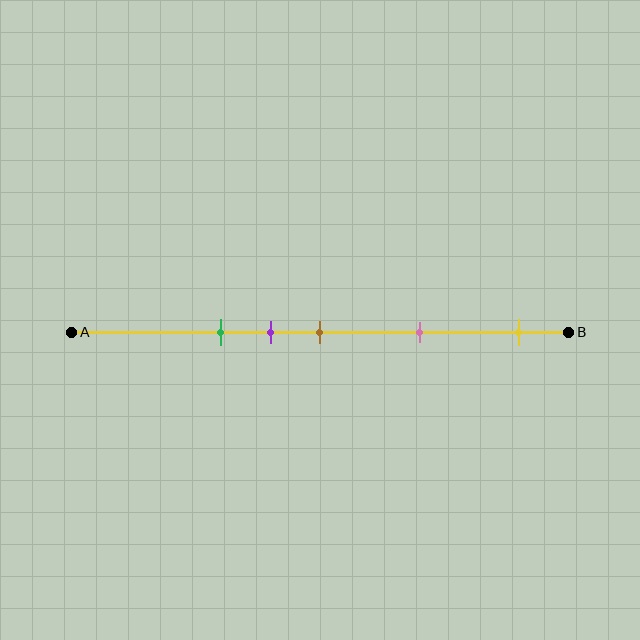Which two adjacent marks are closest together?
The purple and brown marks are the closest adjacent pair.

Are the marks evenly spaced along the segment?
No, the marks are not evenly spaced.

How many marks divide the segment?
There are 5 marks dividing the segment.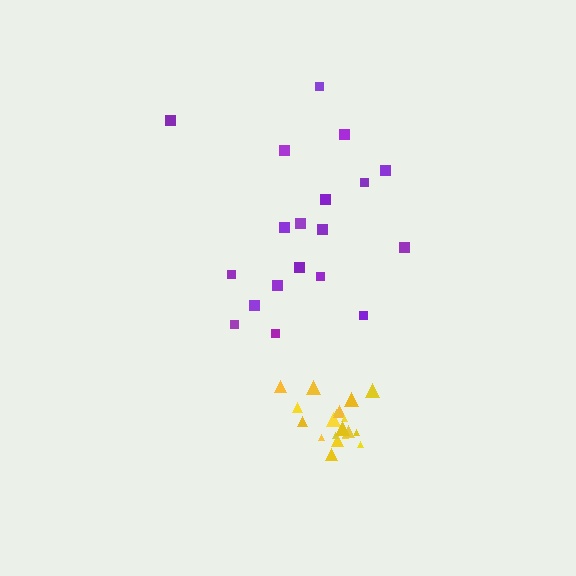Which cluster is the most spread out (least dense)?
Purple.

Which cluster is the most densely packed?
Yellow.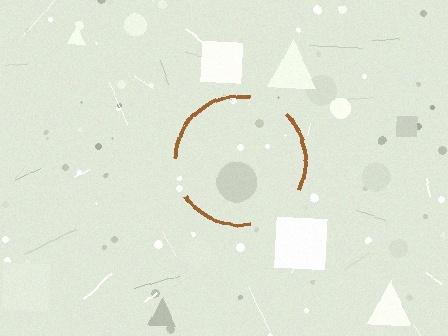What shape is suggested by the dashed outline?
The dashed outline suggests a circle.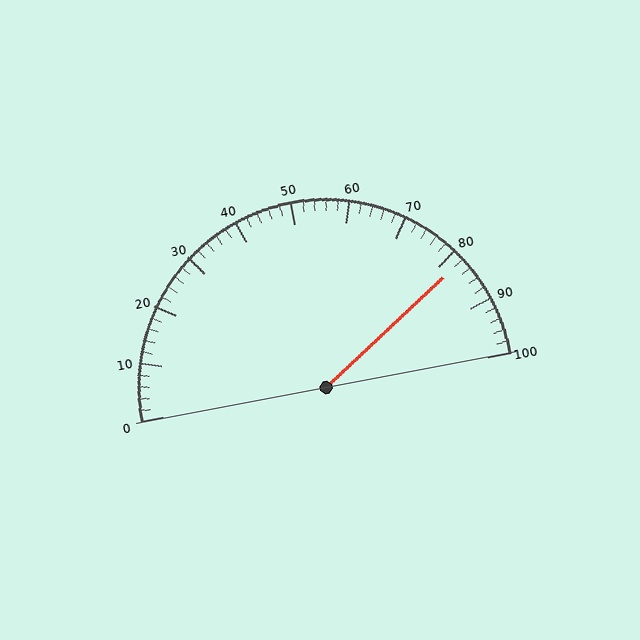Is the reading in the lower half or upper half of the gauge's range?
The reading is in the upper half of the range (0 to 100).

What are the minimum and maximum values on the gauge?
The gauge ranges from 0 to 100.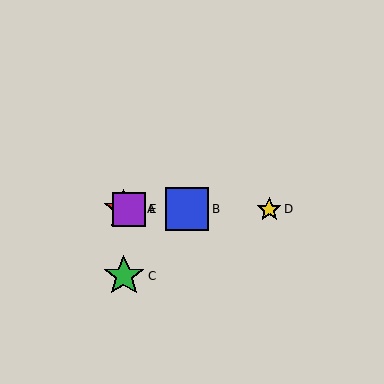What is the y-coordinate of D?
Object D is at y≈209.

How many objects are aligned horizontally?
4 objects (A, B, D, E) are aligned horizontally.